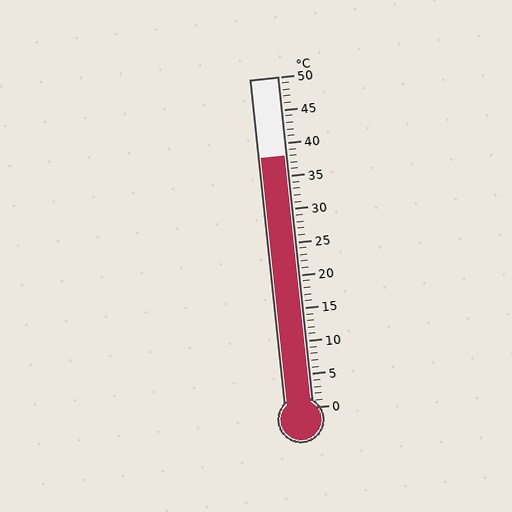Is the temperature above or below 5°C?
The temperature is above 5°C.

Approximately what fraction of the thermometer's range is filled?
The thermometer is filled to approximately 75% of its range.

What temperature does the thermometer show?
The thermometer shows approximately 38°C.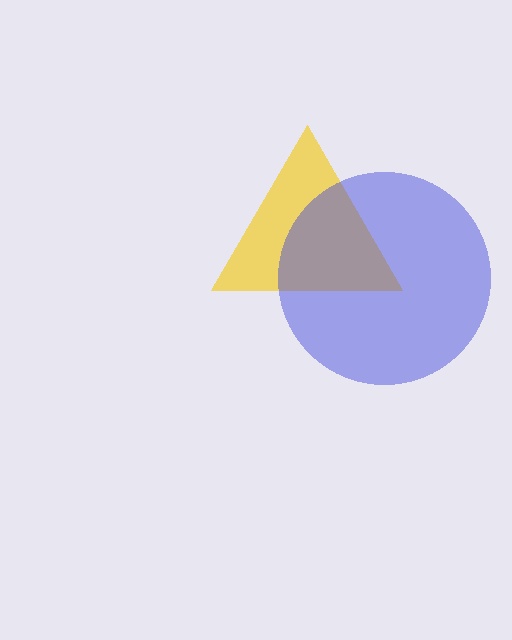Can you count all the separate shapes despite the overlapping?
Yes, there are 2 separate shapes.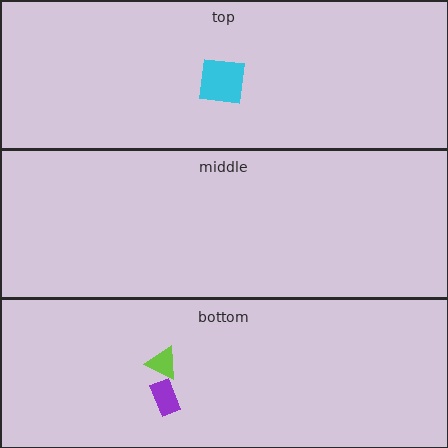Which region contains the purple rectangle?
The bottom region.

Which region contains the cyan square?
The top region.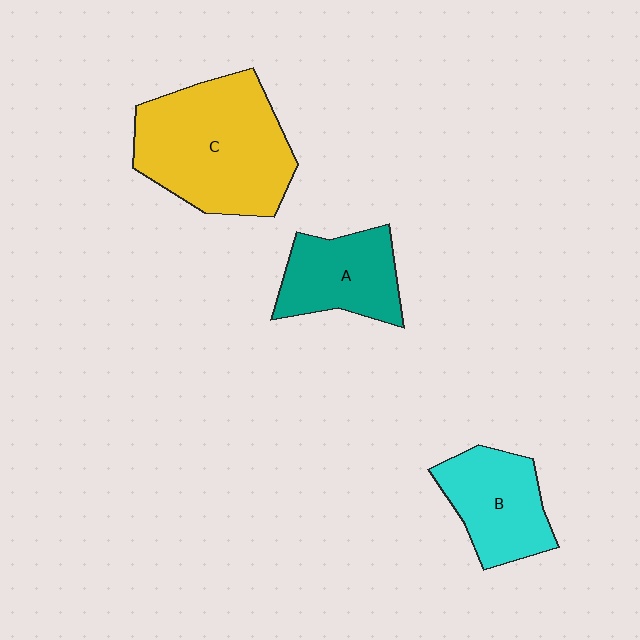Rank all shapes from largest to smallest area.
From largest to smallest: C (yellow), B (cyan), A (teal).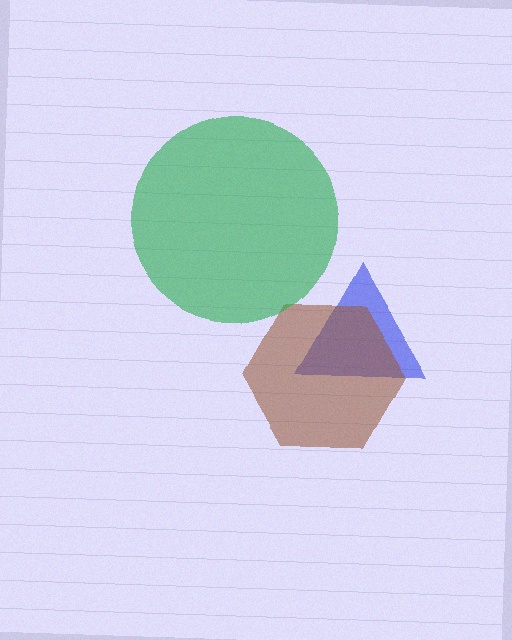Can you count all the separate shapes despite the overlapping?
Yes, there are 3 separate shapes.